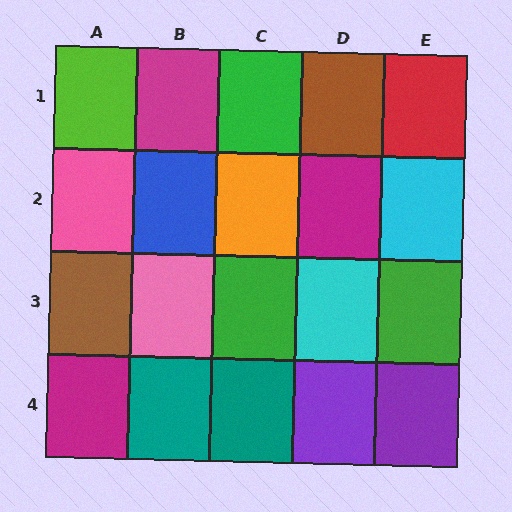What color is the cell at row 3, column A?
Brown.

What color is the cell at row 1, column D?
Brown.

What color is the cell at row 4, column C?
Teal.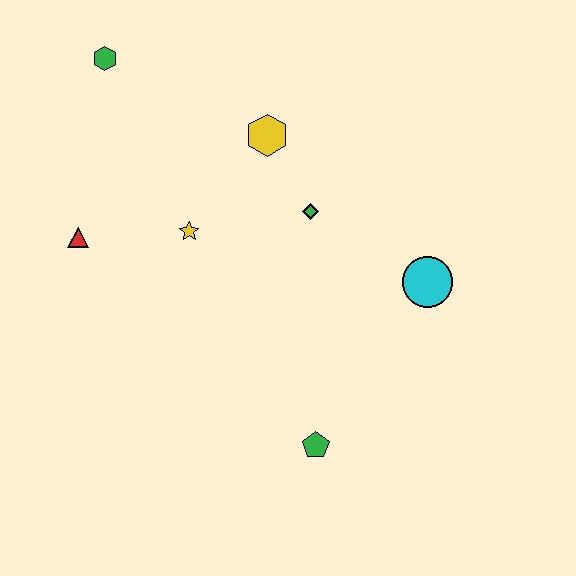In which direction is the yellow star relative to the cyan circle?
The yellow star is to the left of the cyan circle.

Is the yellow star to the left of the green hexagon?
No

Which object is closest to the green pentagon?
The cyan circle is closest to the green pentagon.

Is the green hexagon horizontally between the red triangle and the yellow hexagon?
Yes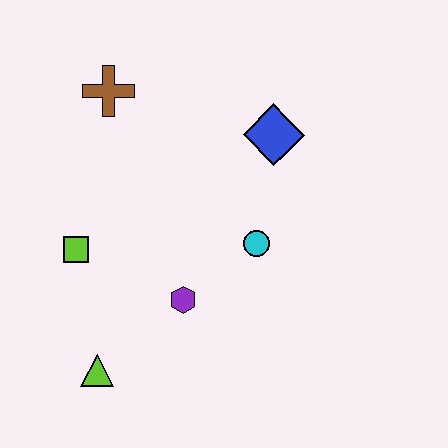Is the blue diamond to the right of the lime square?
Yes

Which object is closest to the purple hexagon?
The cyan circle is closest to the purple hexagon.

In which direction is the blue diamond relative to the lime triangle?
The blue diamond is above the lime triangle.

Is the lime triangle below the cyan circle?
Yes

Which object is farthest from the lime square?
The blue diamond is farthest from the lime square.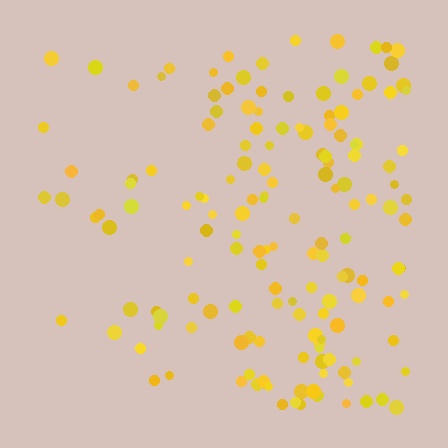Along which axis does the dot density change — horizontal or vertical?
Horizontal.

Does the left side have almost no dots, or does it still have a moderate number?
Still a moderate number, just noticeably fewer than the right.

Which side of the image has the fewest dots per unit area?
The left.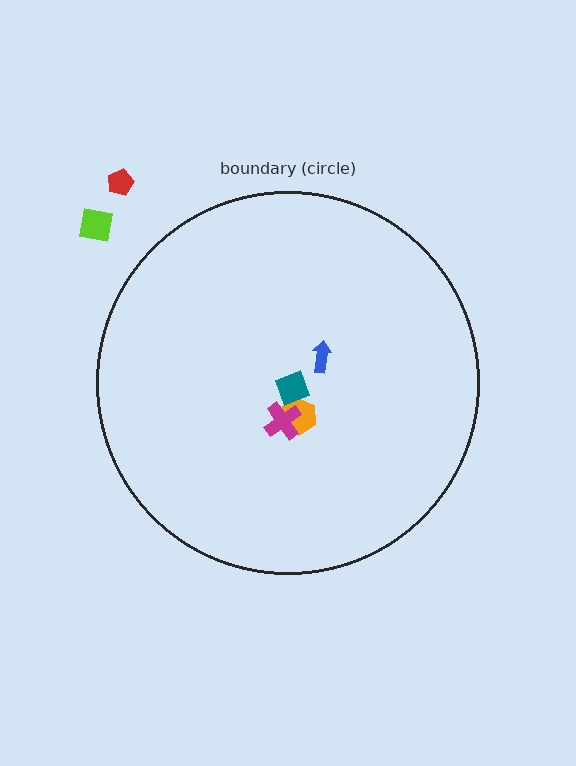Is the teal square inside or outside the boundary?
Inside.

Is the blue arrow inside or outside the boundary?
Inside.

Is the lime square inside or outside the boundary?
Outside.